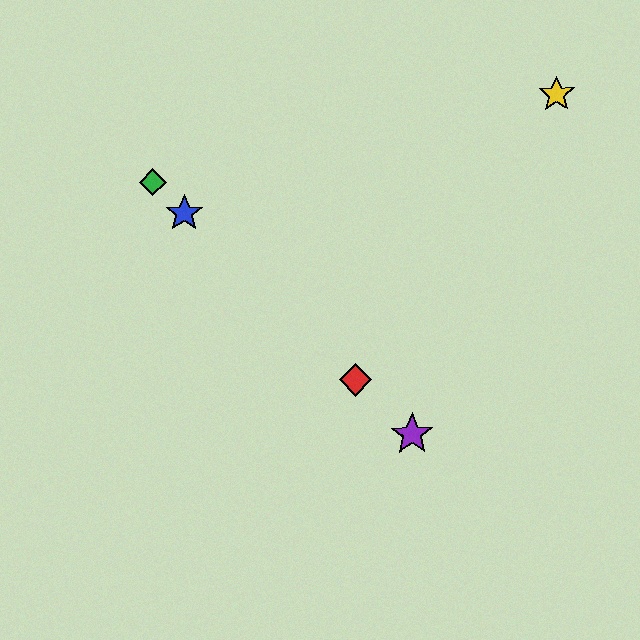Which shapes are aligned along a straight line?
The red diamond, the blue star, the green diamond, the purple star are aligned along a straight line.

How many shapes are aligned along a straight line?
4 shapes (the red diamond, the blue star, the green diamond, the purple star) are aligned along a straight line.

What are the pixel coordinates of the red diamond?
The red diamond is at (356, 380).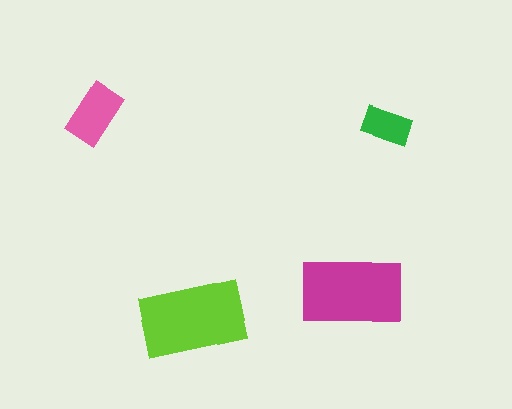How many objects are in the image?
There are 4 objects in the image.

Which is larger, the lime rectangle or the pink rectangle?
The lime one.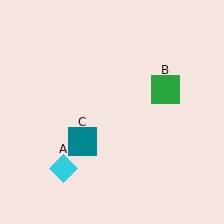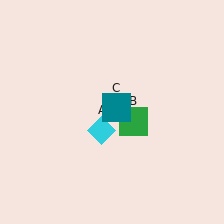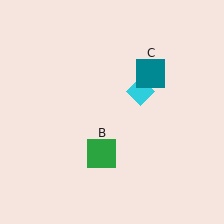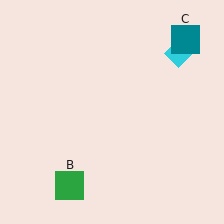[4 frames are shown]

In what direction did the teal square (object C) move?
The teal square (object C) moved up and to the right.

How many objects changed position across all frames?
3 objects changed position: cyan diamond (object A), green square (object B), teal square (object C).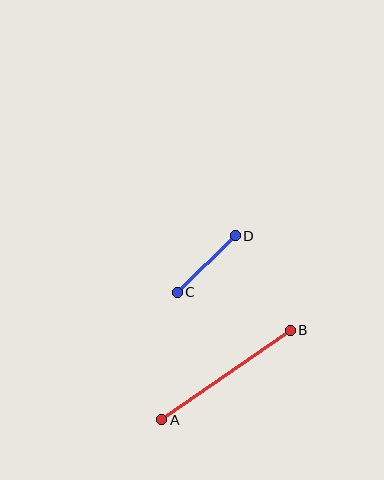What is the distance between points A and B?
The distance is approximately 157 pixels.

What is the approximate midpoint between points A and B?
The midpoint is at approximately (226, 375) pixels.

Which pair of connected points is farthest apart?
Points A and B are farthest apart.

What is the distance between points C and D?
The distance is approximately 81 pixels.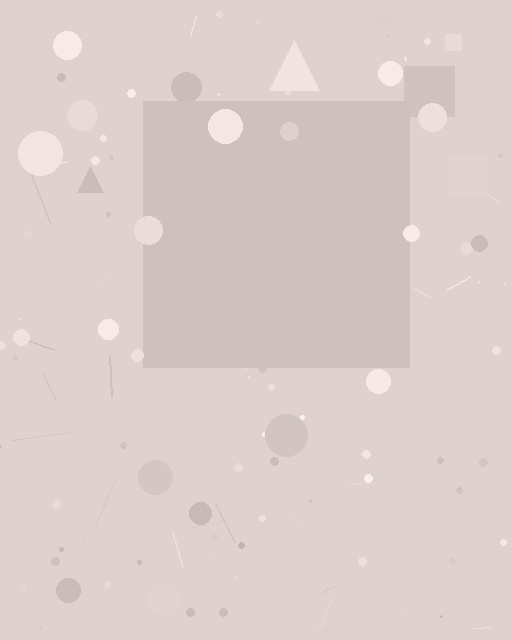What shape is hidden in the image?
A square is hidden in the image.